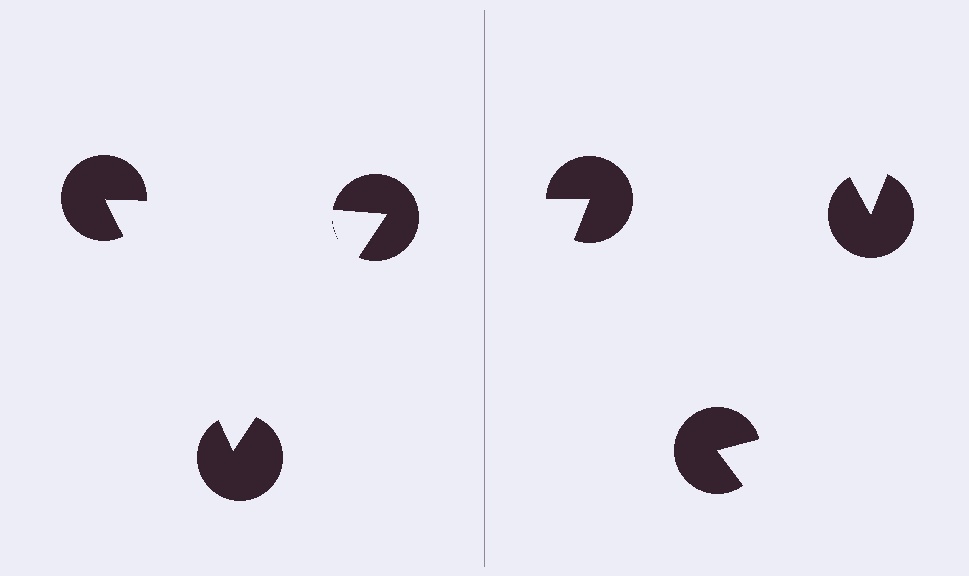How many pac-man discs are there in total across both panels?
6 — 3 on each side.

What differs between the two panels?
The pac-man discs are positioned identically on both sides; only the wedge orientations differ. On the left they align to a triangle; on the right they are misaligned.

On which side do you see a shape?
An illusory triangle appears on the left side. On the right side the wedge cuts are rotated, so no coherent shape forms.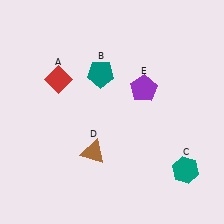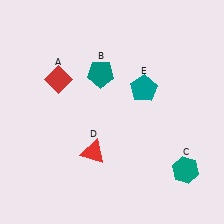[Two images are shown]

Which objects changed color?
D changed from brown to red. E changed from purple to teal.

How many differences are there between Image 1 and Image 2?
There are 2 differences between the two images.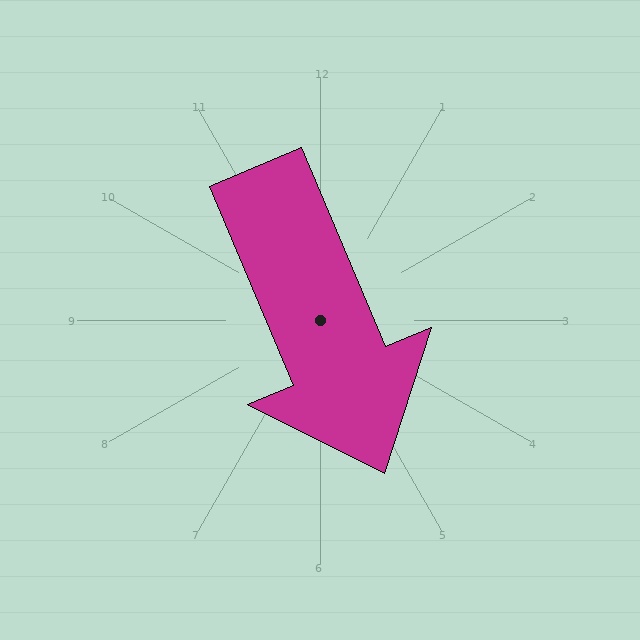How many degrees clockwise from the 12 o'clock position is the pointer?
Approximately 157 degrees.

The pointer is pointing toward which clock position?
Roughly 5 o'clock.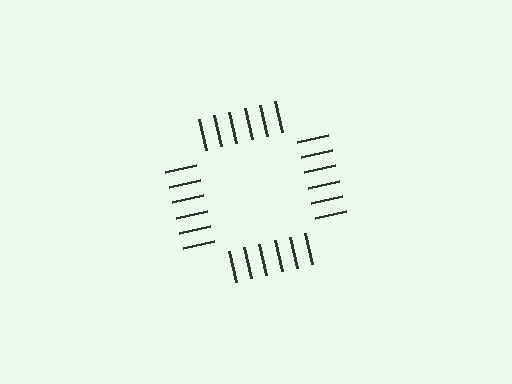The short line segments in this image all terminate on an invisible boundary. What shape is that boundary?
An illusory square — the line segments terminate on its edges but no continuous stroke is drawn.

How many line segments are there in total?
24 — 6 along each of the 4 edges.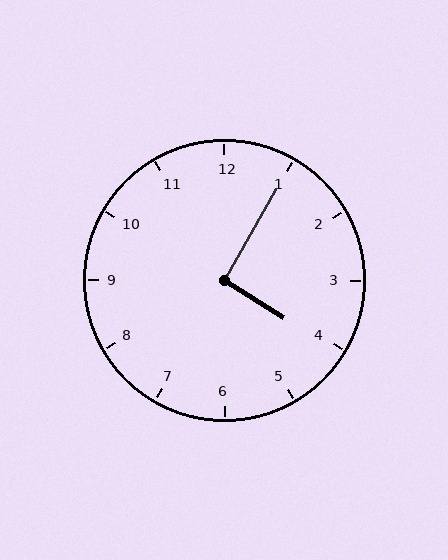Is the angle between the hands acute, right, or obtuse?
It is right.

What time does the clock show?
4:05.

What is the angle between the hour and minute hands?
Approximately 92 degrees.